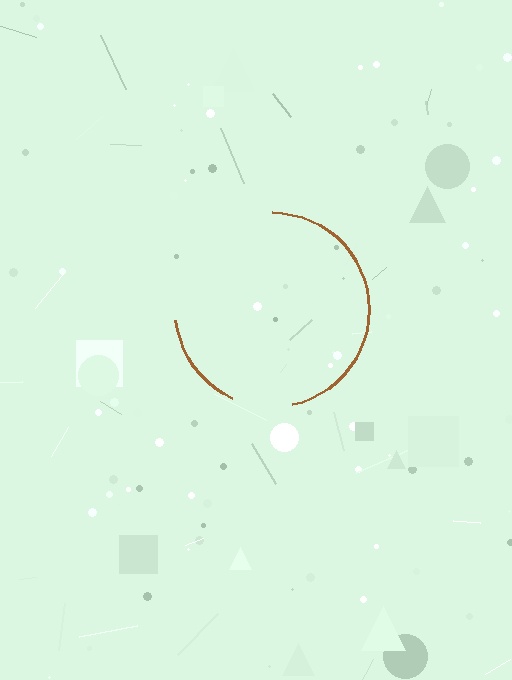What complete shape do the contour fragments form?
The contour fragments form a circle.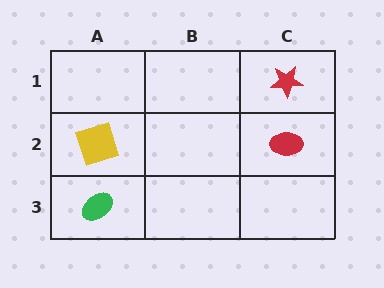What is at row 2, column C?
A red ellipse.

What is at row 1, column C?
A red star.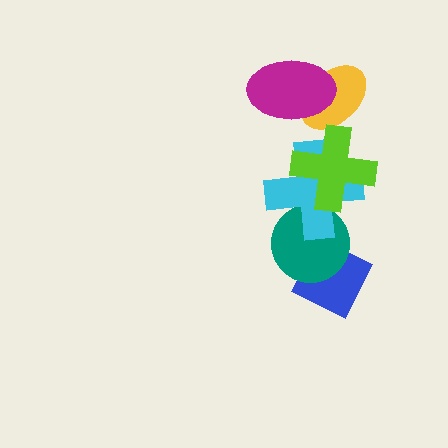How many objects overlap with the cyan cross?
2 objects overlap with the cyan cross.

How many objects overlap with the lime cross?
2 objects overlap with the lime cross.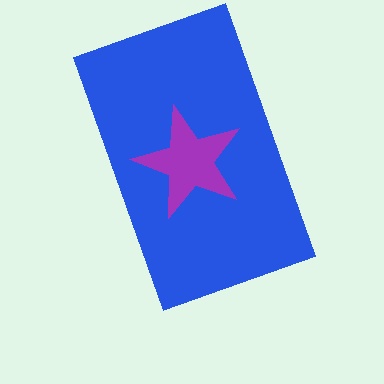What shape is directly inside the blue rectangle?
The purple star.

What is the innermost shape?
The purple star.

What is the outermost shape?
The blue rectangle.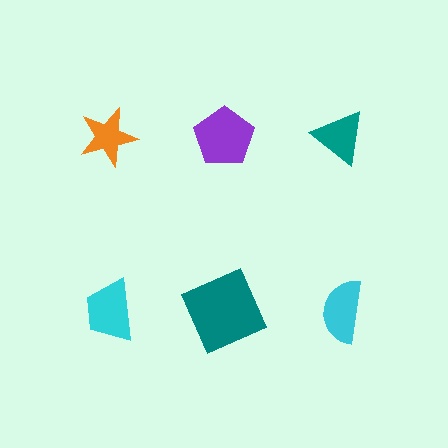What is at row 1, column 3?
A teal triangle.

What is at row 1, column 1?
An orange star.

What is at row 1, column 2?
A purple pentagon.